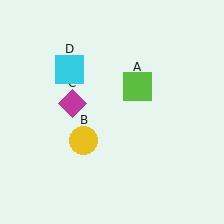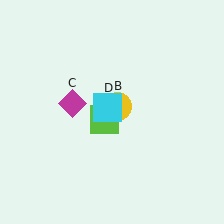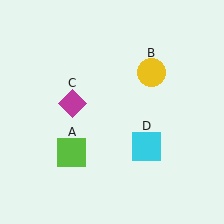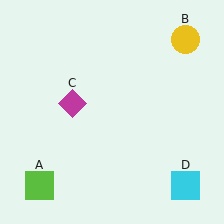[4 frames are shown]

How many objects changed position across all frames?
3 objects changed position: lime square (object A), yellow circle (object B), cyan square (object D).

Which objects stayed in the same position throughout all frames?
Magenta diamond (object C) remained stationary.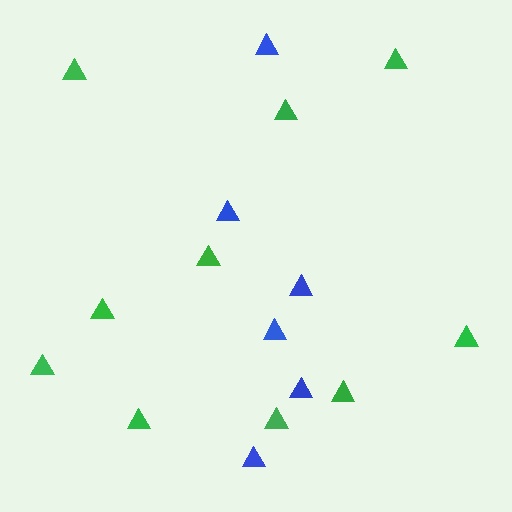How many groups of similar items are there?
There are 2 groups: one group of green triangles (10) and one group of blue triangles (6).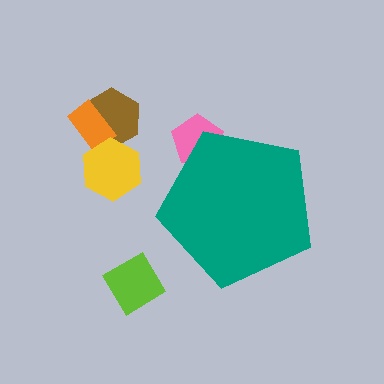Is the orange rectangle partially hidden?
No, the orange rectangle is fully visible.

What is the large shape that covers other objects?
A teal pentagon.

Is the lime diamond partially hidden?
No, the lime diamond is fully visible.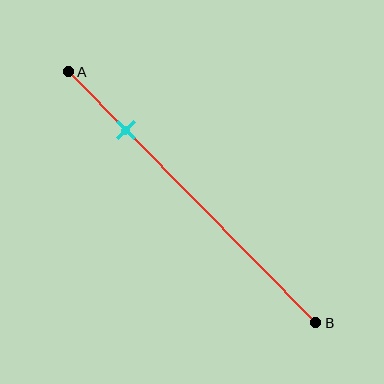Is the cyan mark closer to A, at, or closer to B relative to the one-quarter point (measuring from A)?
The cyan mark is approximately at the one-quarter point of segment AB.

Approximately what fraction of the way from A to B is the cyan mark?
The cyan mark is approximately 25% of the way from A to B.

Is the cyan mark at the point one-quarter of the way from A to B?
Yes, the mark is approximately at the one-quarter point.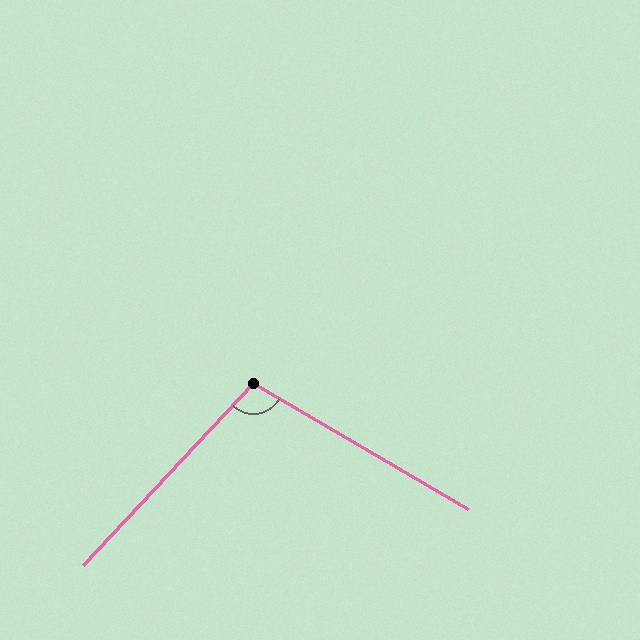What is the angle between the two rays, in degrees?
Approximately 103 degrees.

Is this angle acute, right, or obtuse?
It is obtuse.